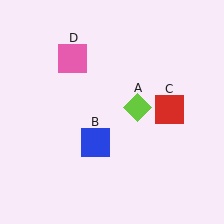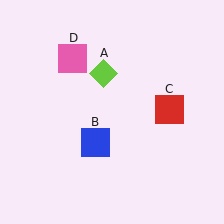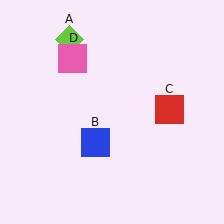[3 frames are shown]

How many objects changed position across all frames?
1 object changed position: lime diamond (object A).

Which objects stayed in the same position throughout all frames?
Blue square (object B) and red square (object C) and pink square (object D) remained stationary.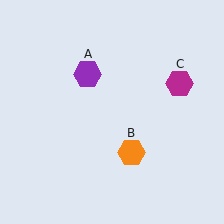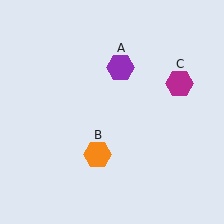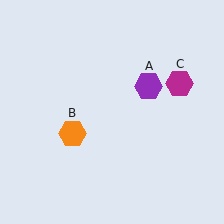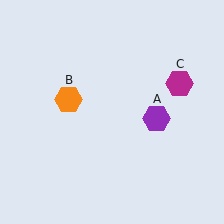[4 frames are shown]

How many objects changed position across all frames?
2 objects changed position: purple hexagon (object A), orange hexagon (object B).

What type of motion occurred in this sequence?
The purple hexagon (object A), orange hexagon (object B) rotated clockwise around the center of the scene.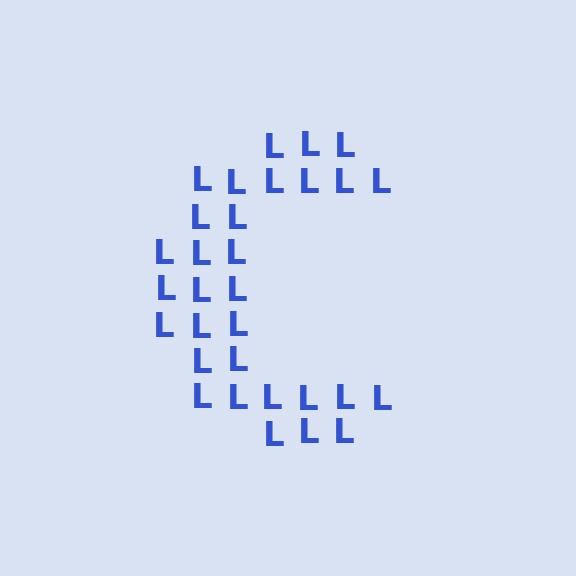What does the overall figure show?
The overall figure shows the letter C.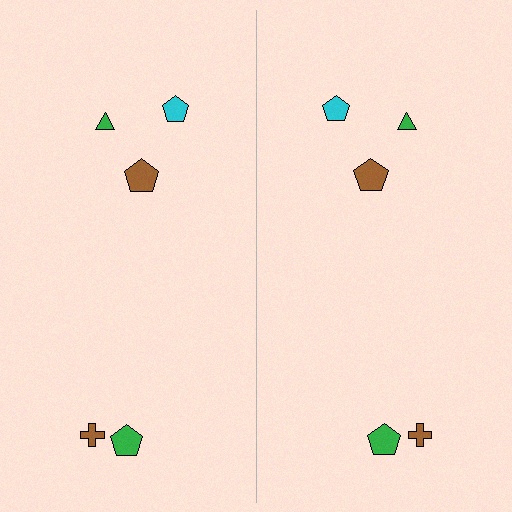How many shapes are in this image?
There are 10 shapes in this image.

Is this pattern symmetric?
Yes, this pattern has bilateral (reflection) symmetry.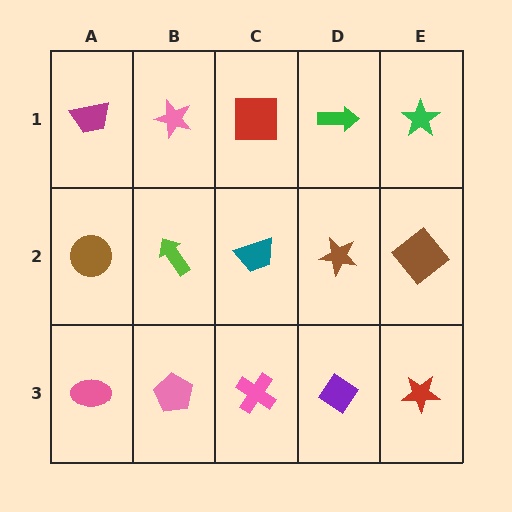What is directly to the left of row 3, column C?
A pink pentagon.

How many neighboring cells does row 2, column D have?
4.